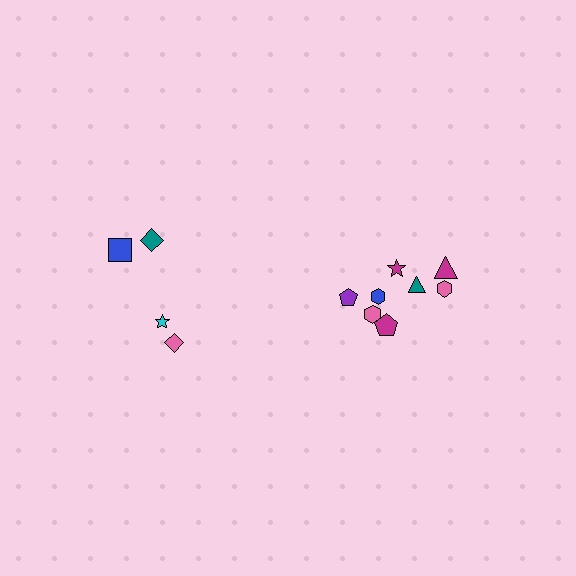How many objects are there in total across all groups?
There are 12 objects.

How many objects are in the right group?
There are 8 objects.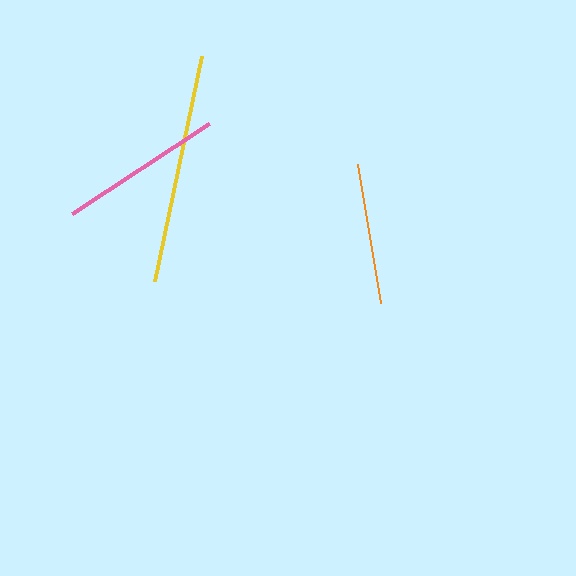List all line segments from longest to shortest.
From longest to shortest: yellow, pink, orange.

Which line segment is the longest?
The yellow line is the longest at approximately 230 pixels.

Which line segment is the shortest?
The orange line is the shortest at approximately 142 pixels.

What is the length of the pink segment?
The pink segment is approximately 164 pixels long.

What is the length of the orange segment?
The orange segment is approximately 142 pixels long.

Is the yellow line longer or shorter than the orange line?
The yellow line is longer than the orange line.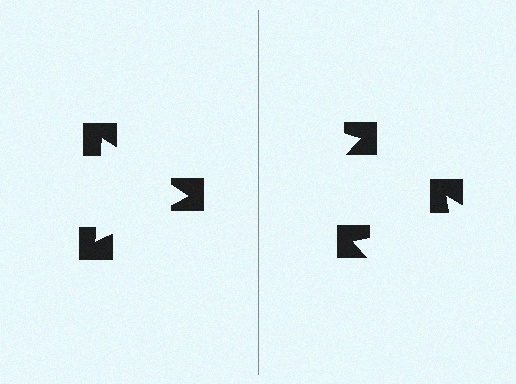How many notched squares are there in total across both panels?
6 — 3 on each side.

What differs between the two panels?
The notched squares are positioned identically on both sides; only the wedge orientations differ. On the left they align to a triangle; on the right they are misaligned.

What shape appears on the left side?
An illusory triangle.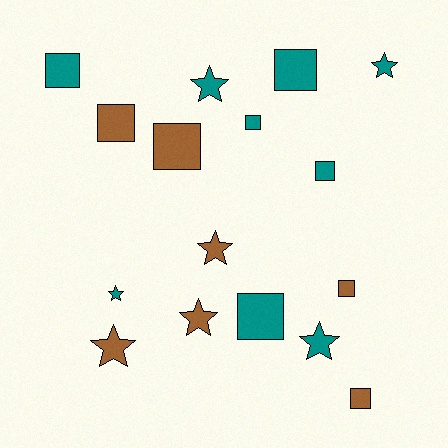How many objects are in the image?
There are 16 objects.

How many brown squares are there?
There are 4 brown squares.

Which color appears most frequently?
Teal, with 9 objects.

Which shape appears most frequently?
Square, with 9 objects.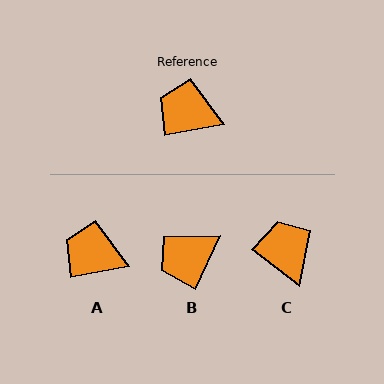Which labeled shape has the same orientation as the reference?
A.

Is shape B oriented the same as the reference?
No, it is off by about 55 degrees.